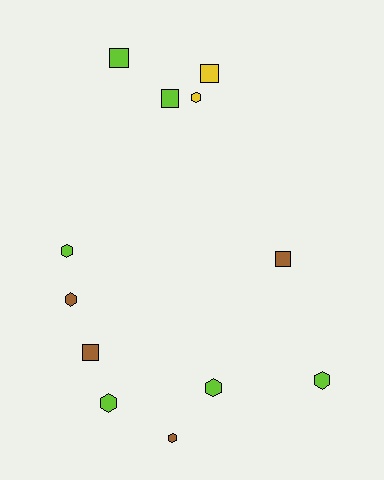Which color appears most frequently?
Lime, with 6 objects.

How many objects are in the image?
There are 12 objects.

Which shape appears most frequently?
Hexagon, with 7 objects.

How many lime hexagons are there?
There are 4 lime hexagons.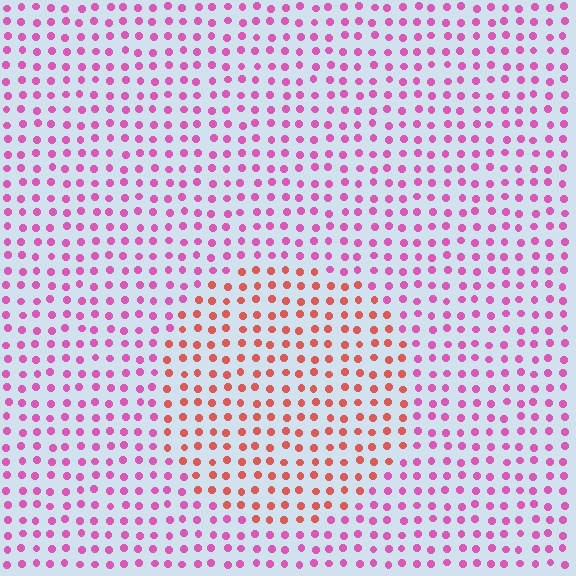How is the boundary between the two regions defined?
The boundary is defined purely by a slight shift in hue (about 45 degrees). Spacing, size, and orientation are identical on both sides.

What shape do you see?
I see a circle.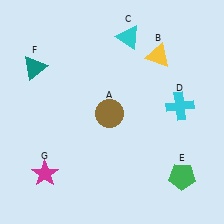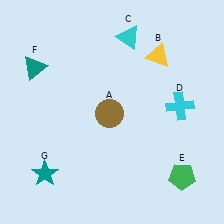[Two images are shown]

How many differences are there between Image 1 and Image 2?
There is 1 difference between the two images.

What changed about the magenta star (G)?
In Image 1, G is magenta. In Image 2, it changed to teal.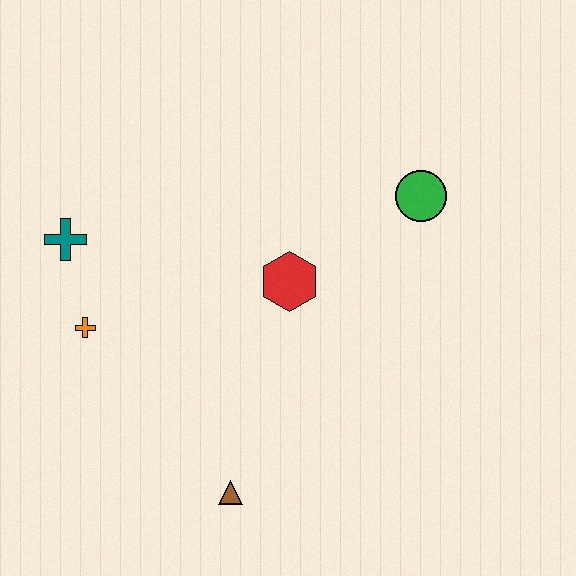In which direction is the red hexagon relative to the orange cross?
The red hexagon is to the right of the orange cross.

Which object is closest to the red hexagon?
The green circle is closest to the red hexagon.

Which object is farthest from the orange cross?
The green circle is farthest from the orange cross.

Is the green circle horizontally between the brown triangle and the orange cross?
No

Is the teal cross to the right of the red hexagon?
No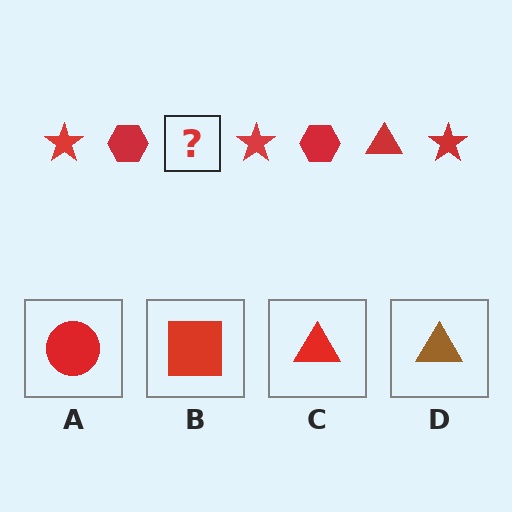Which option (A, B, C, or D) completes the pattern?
C.